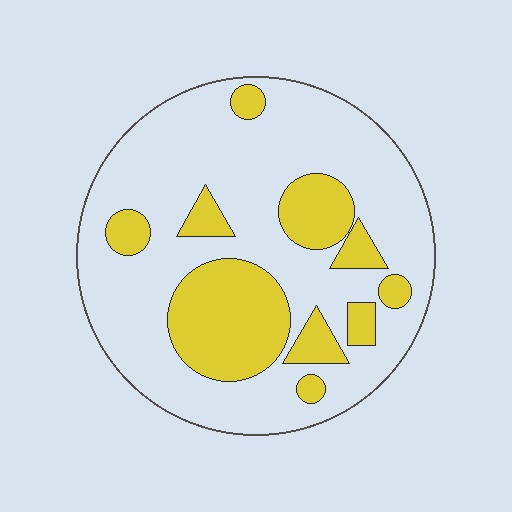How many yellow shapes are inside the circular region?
10.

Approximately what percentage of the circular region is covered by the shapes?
Approximately 25%.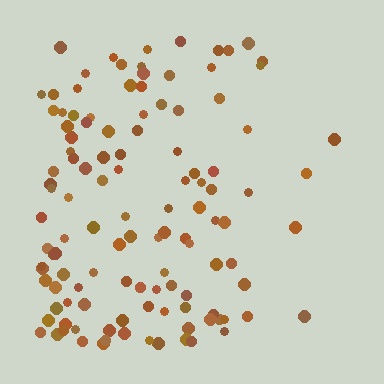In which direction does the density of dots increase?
From right to left, with the left side densest.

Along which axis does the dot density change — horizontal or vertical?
Horizontal.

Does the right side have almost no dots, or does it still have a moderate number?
Still a moderate number, just noticeably fewer than the left.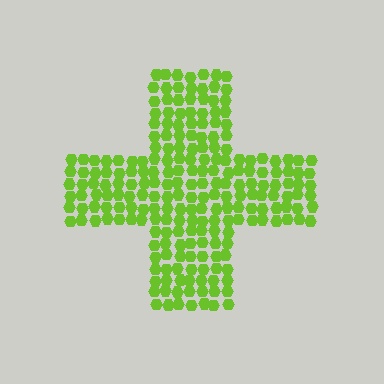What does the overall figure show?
The overall figure shows a cross.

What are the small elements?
The small elements are hexagons.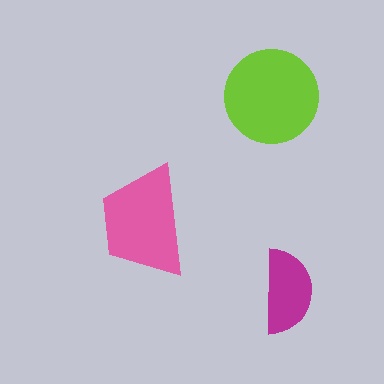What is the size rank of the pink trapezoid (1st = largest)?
2nd.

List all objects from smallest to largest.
The magenta semicircle, the pink trapezoid, the lime circle.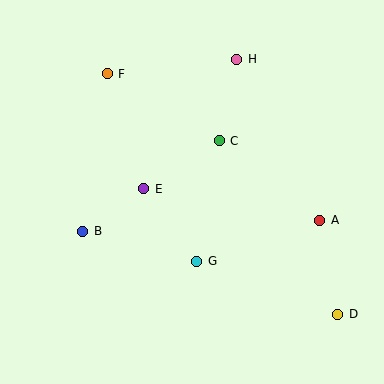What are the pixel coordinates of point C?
Point C is at (219, 141).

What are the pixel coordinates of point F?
Point F is at (107, 74).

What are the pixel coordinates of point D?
Point D is at (338, 314).